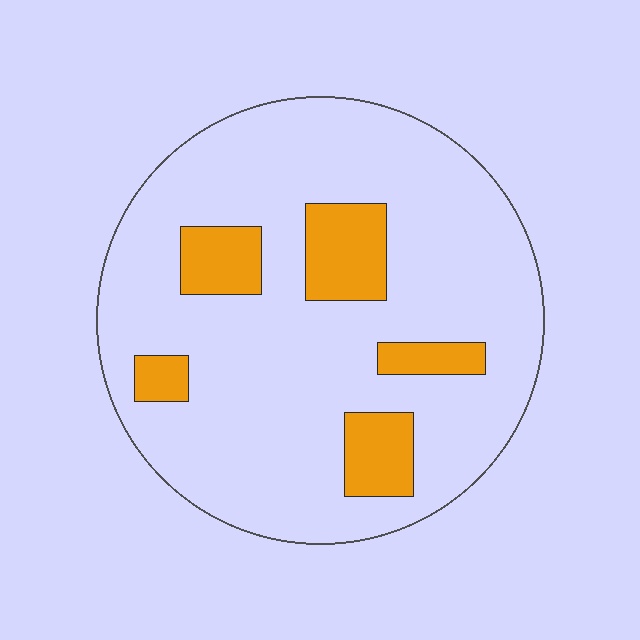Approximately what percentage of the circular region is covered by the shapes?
Approximately 15%.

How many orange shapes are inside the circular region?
5.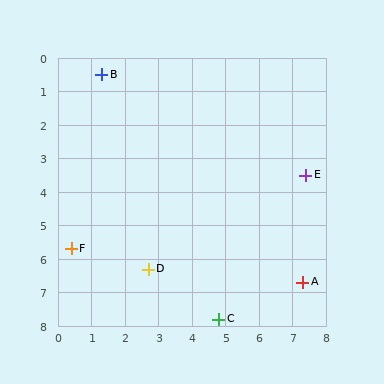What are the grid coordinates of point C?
Point C is at approximately (4.8, 7.8).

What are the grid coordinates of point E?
Point E is at approximately (7.4, 3.5).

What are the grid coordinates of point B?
Point B is at approximately (1.3, 0.5).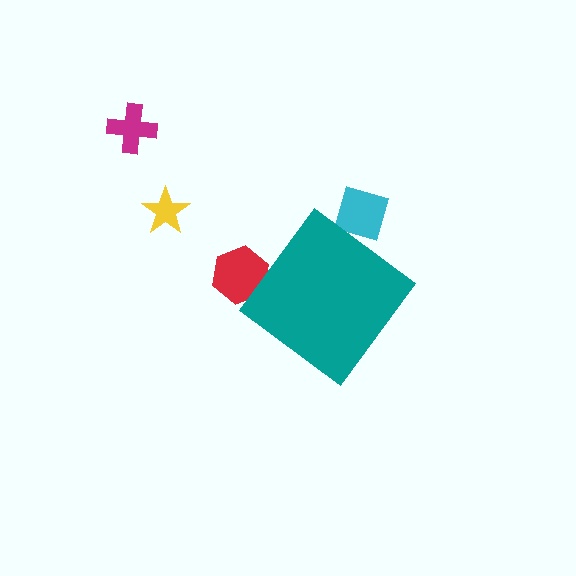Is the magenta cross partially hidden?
No, the magenta cross is fully visible.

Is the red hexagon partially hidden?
Yes, the red hexagon is partially hidden behind the teal diamond.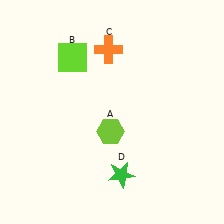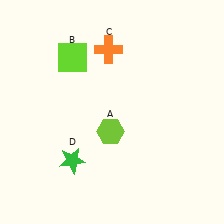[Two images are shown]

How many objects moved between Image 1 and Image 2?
1 object moved between the two images.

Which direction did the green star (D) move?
The green star (D) moved left.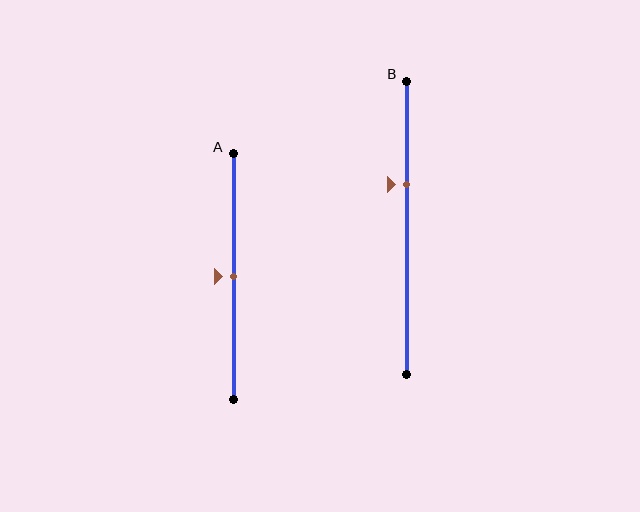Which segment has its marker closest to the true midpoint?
Segment A has its marker closest to the true midpoint.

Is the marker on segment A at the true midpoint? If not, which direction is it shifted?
Yes, the marker on segment A is at the true midpoint.